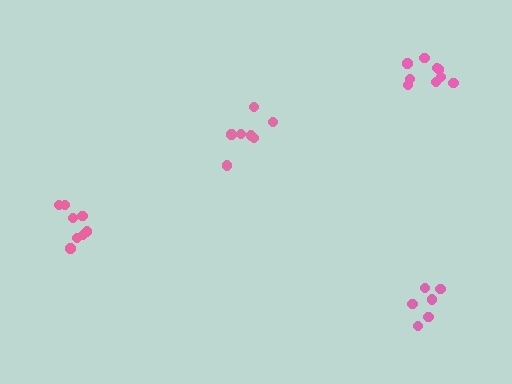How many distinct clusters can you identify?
There are 4 distinct clusters.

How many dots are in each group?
Group 1: 9 dots, Group 2: 7 dots, Group 3: 8 dots, Group 4: 6 dots (30 total).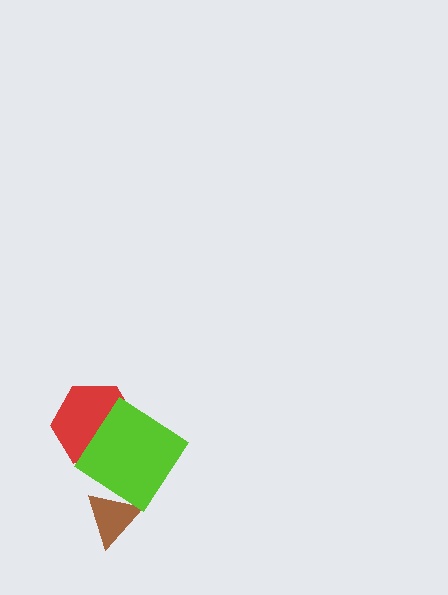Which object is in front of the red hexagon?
The lime diamond is in front of the red hexagon.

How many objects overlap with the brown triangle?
1 object overlaps with the brown triangle.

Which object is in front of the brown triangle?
The lime diamond is in front of the brown triangle.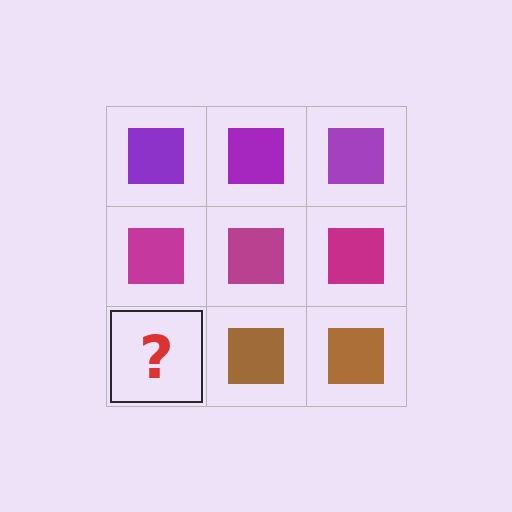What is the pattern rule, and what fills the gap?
The rule is that each row has a consistent color. The gap should be filled with a brown square.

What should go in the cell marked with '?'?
The missing cell should contain a brown square.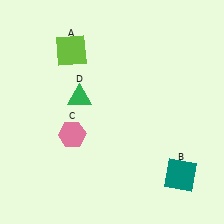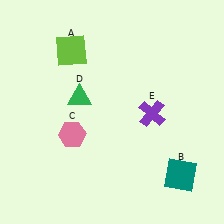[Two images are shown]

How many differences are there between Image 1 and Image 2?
There is 1 difference between the two images.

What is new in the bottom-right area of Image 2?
A purple cross (E) was added in the bottom-right area of Image 2.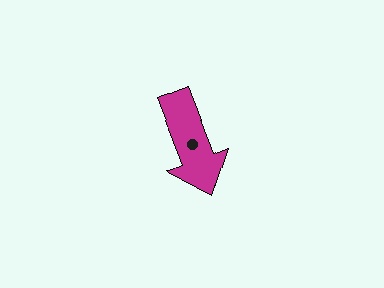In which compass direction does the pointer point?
South.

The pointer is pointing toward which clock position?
Roughly 5 o'clock.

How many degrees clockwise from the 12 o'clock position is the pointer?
Approximately 158 degrees.